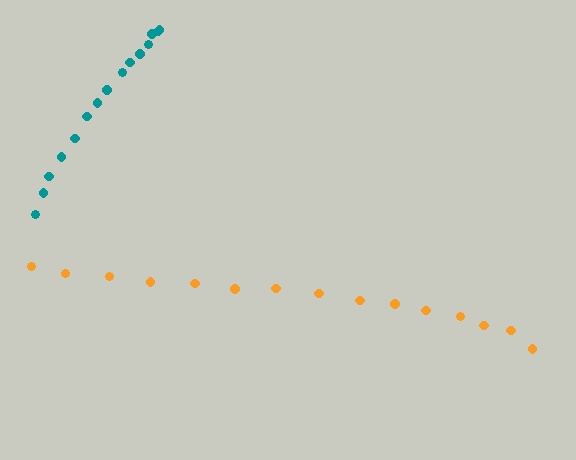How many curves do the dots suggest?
There are 2 distinct paths.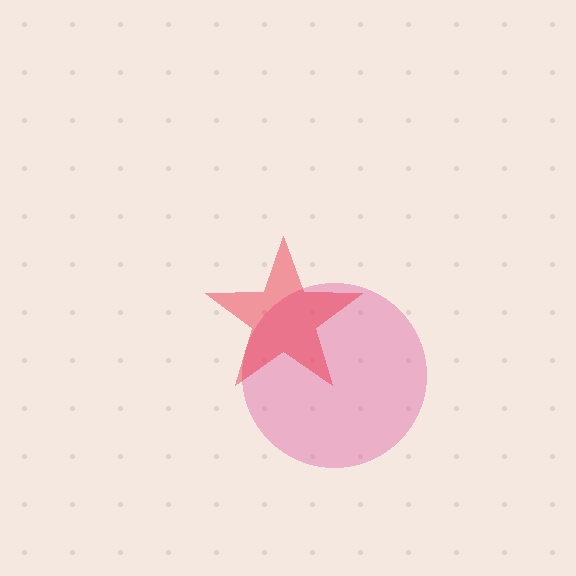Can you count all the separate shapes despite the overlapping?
Yes, there are 2 separate shapes.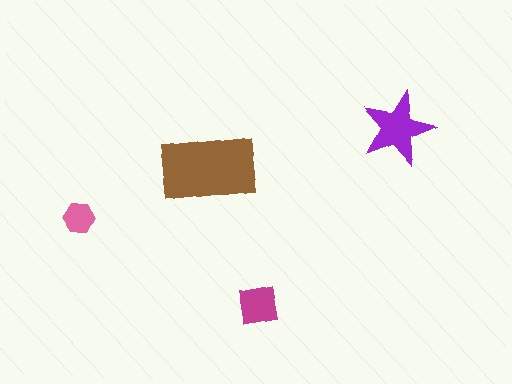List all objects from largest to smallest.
The brown rectangle, the purple star, the magenta square, the pink hexagon.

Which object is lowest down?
The magenta square is bottommost.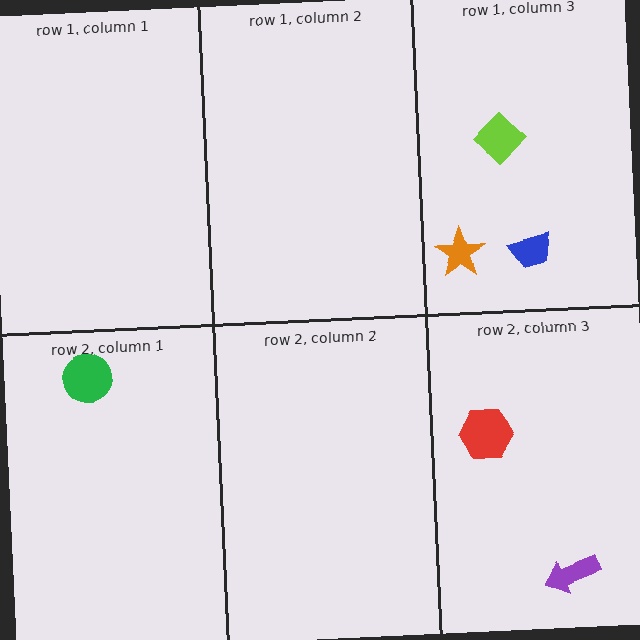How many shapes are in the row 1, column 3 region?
3.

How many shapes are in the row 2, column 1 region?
1.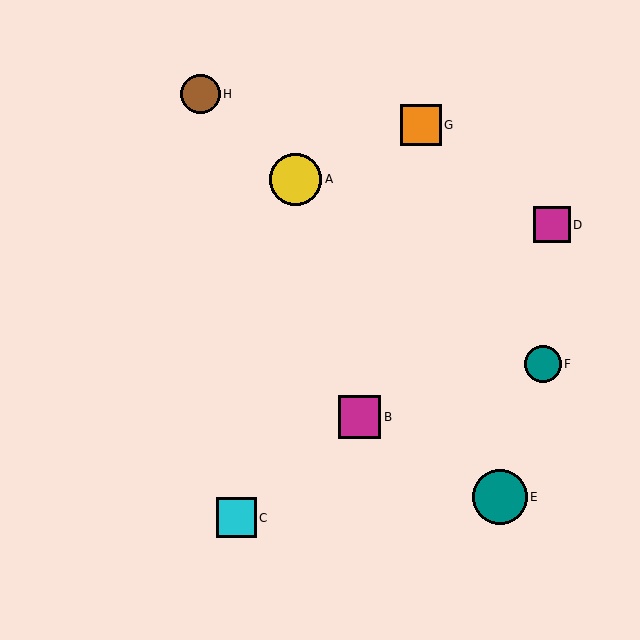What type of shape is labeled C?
Shape C is a cyan square.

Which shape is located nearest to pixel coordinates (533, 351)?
The teal circle (labeled F) at (543, 364) is nearest to that location.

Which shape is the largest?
The teal circle (labeled E) is the largest.